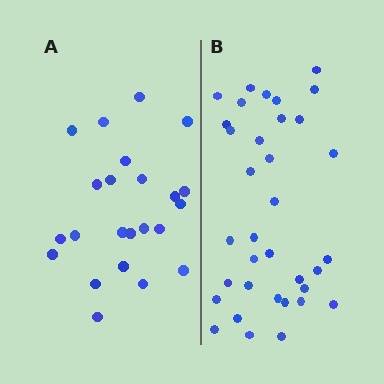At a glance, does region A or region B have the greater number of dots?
Region B (the right region) has more dots.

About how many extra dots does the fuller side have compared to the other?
Region B has roughly 12 or so more dots than region A.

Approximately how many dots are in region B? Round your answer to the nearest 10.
About 40 dots. (The exact count is 35, which rounds to 40.)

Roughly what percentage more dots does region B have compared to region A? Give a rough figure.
About 50% more.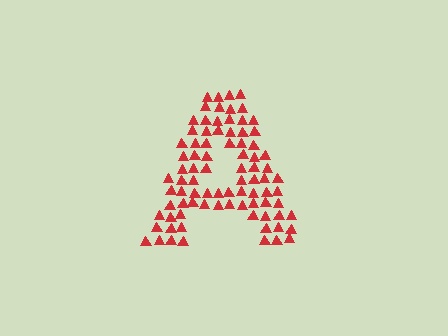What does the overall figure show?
The overall figure shows the letter A.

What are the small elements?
The small elements are triangles.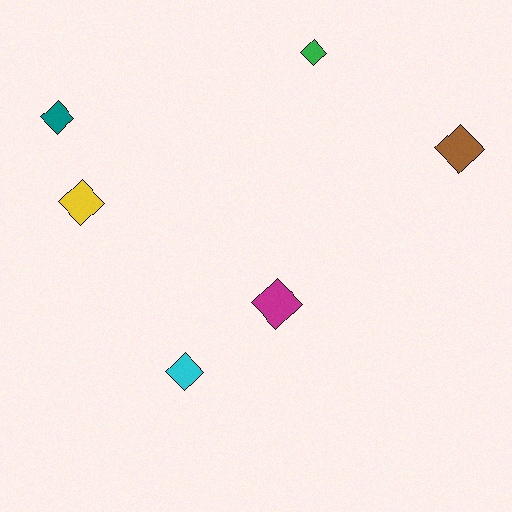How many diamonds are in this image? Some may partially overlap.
There are 6 diamonds.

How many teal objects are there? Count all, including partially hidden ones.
There is 1 teal object.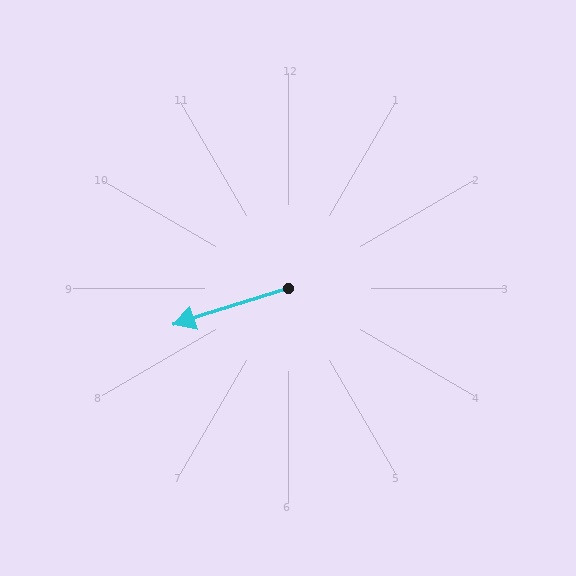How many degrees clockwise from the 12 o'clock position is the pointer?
Approximately 253 degrees.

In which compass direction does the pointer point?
West.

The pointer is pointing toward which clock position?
Roughly 8 o'clock.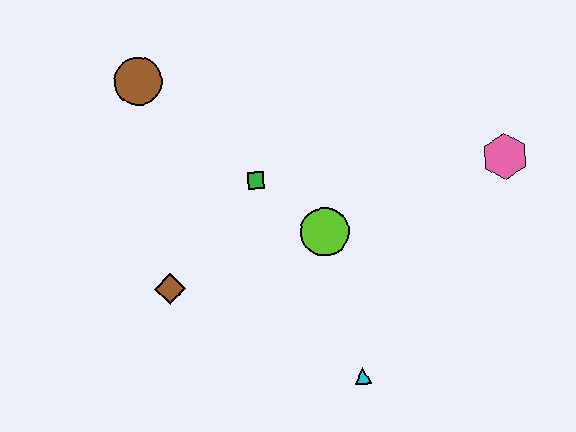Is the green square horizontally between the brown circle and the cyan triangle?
Yes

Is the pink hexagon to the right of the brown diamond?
Yes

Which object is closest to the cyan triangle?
The lime circle is closest to the cyan triangle.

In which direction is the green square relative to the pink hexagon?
The green square is to the left of the pink hexagon.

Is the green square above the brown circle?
No